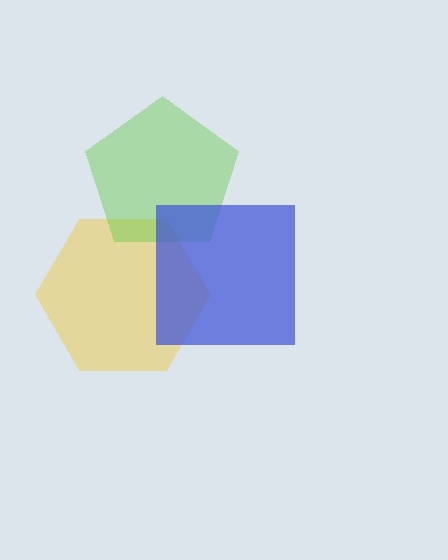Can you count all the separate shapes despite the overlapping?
Yes, there are 3 separate shapes.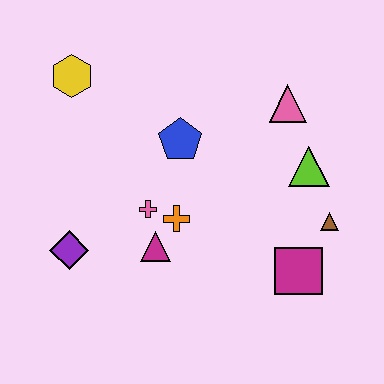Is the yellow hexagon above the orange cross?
Yes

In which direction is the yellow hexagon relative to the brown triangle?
The yellow hexagon is to the left of the brown triangle.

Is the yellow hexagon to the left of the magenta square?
Yes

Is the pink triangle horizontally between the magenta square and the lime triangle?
No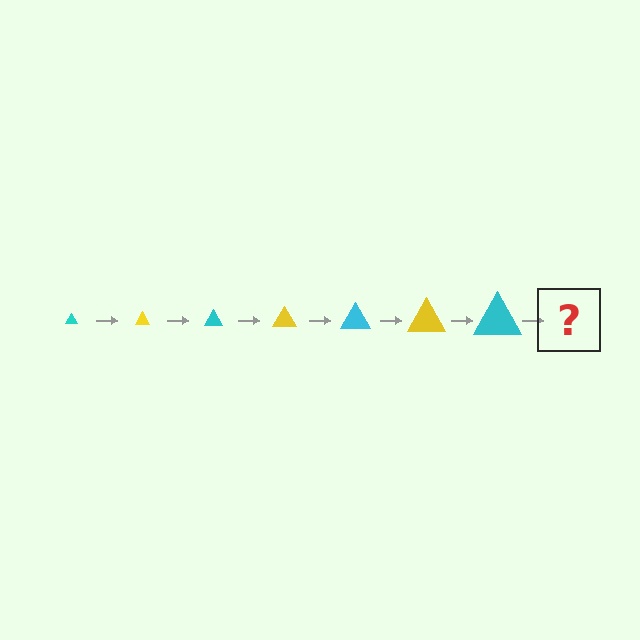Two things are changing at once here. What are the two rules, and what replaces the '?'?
The two rules are that the triangle grows larger each step and the color cycles through cyan and yellow. The '?' should be a yellow triangle, larger than the previous one.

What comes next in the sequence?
The next element should be a yellow triangle, larger than the previous one.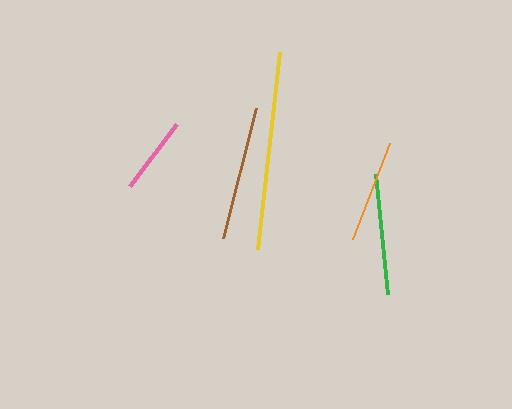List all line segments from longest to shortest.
From longest to shortest: yellow, brown, green, orange, pink.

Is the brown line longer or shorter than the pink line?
The brown line is longer than the pink line.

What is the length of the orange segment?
The orange segment is approximately 102 pixels long.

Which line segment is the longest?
The yellow line is the longest at approximately 198 pixels.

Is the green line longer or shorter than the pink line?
The green line is longer than the pink line.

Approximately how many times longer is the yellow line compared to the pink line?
The yellow line is approximately 2.5 times the length of the pink line.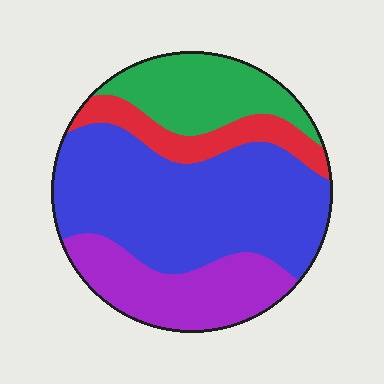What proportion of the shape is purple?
Purple takes up about one fifth (1/5) of the shape.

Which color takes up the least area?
Red, at roughly 10%.